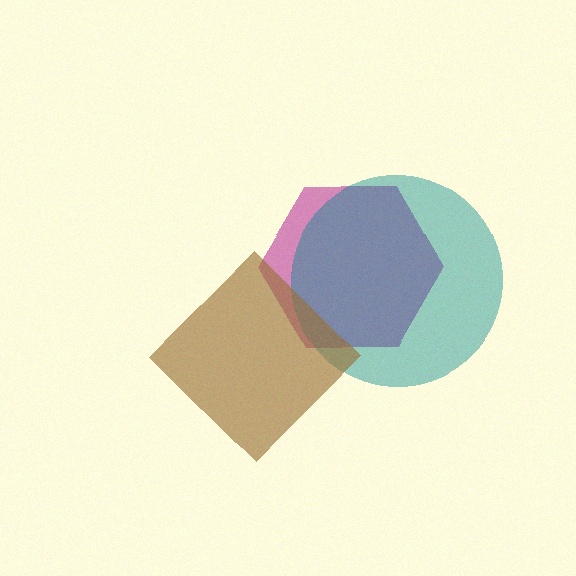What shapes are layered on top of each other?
The layered shapes are: a magenta hexagon, a teal circle, a brown diamond.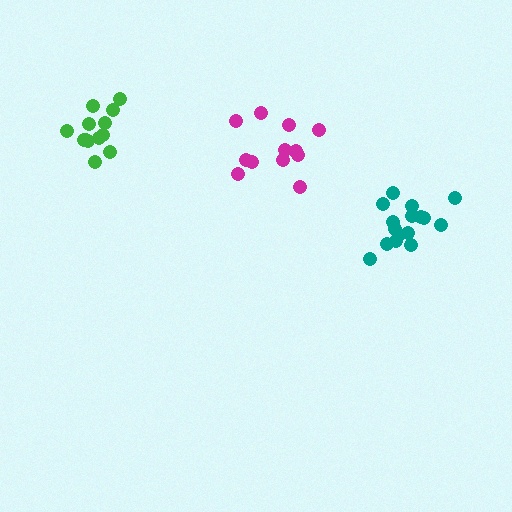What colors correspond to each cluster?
The clusters are colored: magenta, teal, green.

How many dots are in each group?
Group 1: 12 dots, Group 2: 16 dots, Group 3: 13 dots (41 total).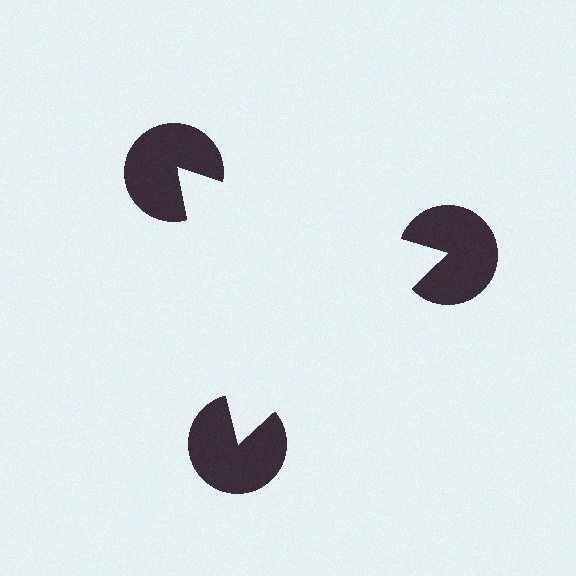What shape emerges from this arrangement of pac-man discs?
An illusory triangle — its edges are inferred from the aligned wedge cuts in the pac-man discs, not physically drawn.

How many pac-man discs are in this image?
There are 3 — one at each vertex of the illusory triangle.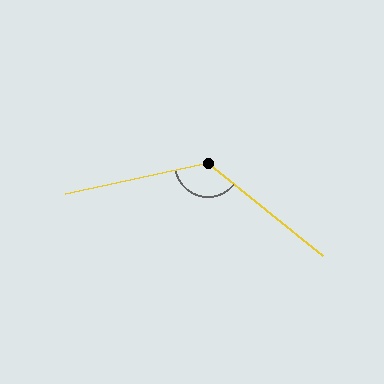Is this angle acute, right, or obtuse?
It is obtuse.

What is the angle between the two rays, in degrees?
Approximately 129 degrees.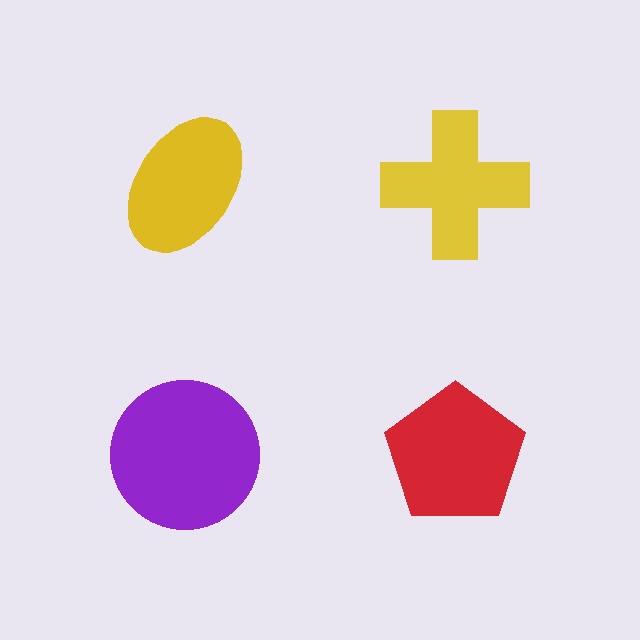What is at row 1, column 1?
A yellow ellipse.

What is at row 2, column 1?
A purple circle.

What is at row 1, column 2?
A yellow cross.